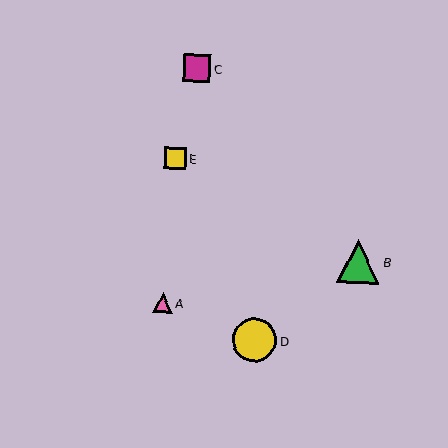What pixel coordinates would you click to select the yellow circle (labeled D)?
Click at (255, 340) to select the yellow circle D.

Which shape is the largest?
The yellow circle (labeled D) is the largest.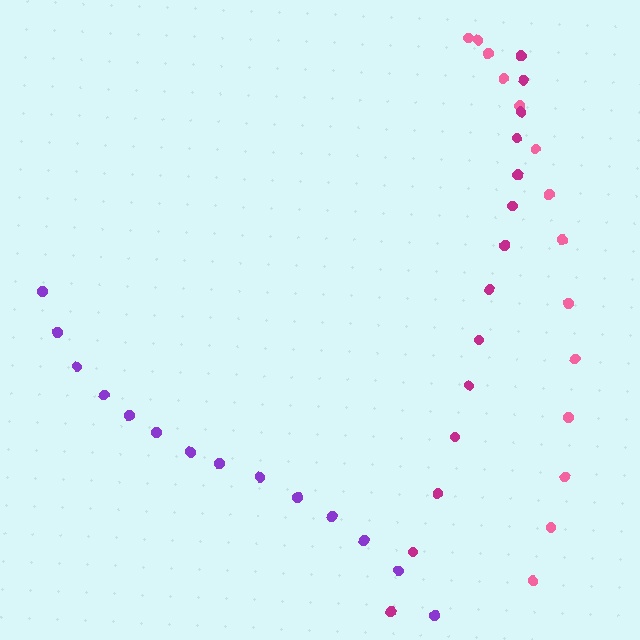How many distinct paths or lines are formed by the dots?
There are 3 distinct paths.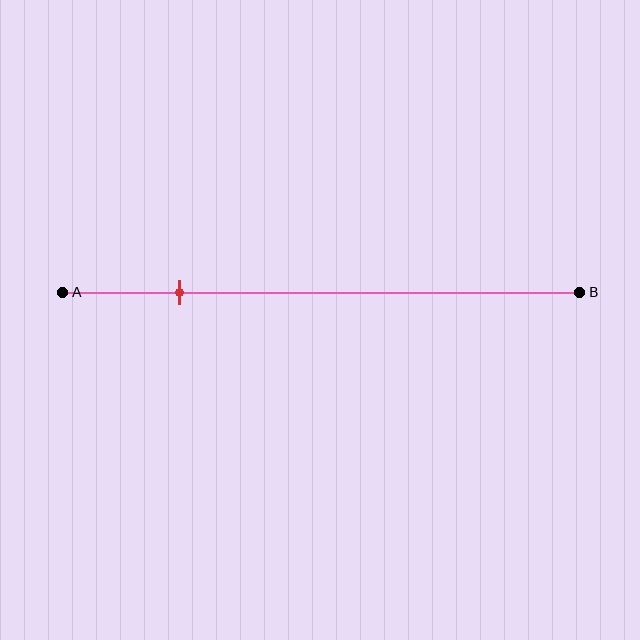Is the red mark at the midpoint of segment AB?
No, the mark is at about 25% from A, not at the 50% midpoint.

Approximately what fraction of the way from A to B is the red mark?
The red mark is approximately 25% of the way from A to B.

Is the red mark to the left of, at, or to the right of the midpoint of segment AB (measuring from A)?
The red mark is to the left of the midpoint of segment AB.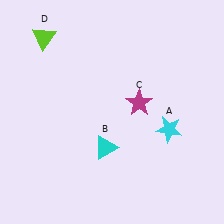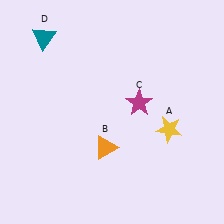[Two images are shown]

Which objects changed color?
A changed from cyan to yellow. B changed from cyan to orange. D changed from lime to teal.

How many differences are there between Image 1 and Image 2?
There are 3 differences between the two images.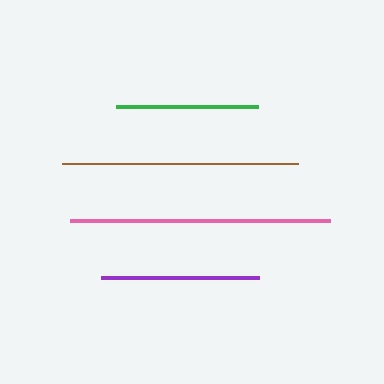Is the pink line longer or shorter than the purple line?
The pink line is longer than the purple line.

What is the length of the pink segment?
The pink segment is approximately 260 pixels long.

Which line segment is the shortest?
The green line is the shortest at approximately 142 pixels.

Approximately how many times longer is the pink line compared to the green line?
The pink line is approximately 1.8 times the length of the green line.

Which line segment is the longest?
The pink line is the longest at approximately 260 pixels.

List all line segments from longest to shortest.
From longest to shortest: pink, brown, purple, green.